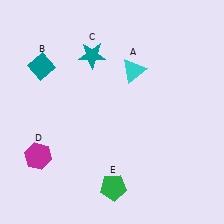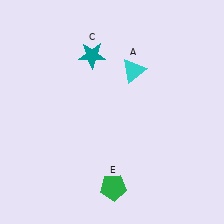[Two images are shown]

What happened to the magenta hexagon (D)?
The magenta hexagon (D) was removed in Image 2. It was in the bottom-left area of Image 1.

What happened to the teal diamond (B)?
The teal diamond (B) was removed in Image 2. It was in the top-left area of Image 1.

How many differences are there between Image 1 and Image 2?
There are 2 differences between the two images.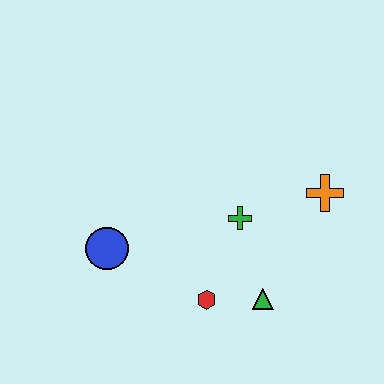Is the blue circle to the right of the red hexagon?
No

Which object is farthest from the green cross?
The blue circle is farthest from the green cross.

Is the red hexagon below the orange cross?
Yes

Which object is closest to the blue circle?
The red hexagon is closest to the blue circle.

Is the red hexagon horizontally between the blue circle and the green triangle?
Yes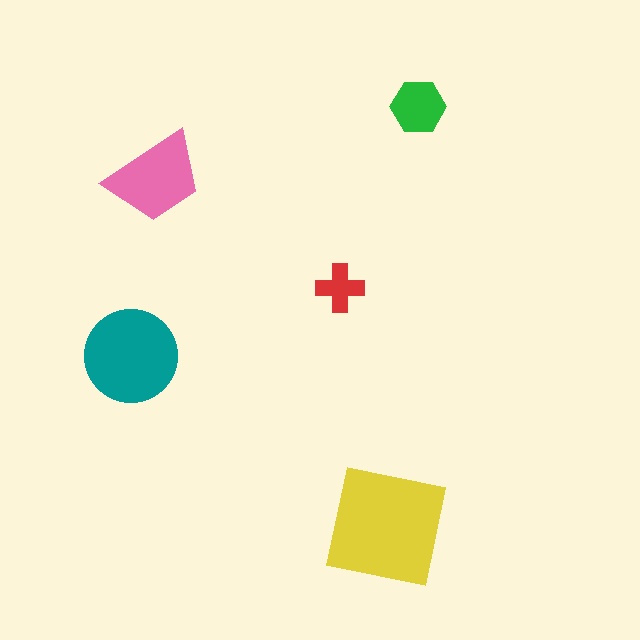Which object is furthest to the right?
The green hexagon is rightmost.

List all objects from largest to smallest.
The yellow square, the teal circle, the pink trapezoid, the green hexagon, the red cross.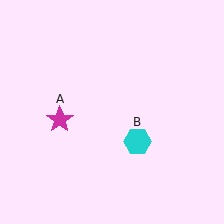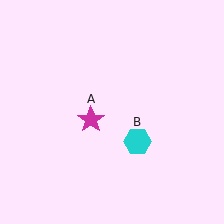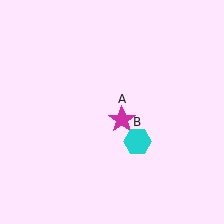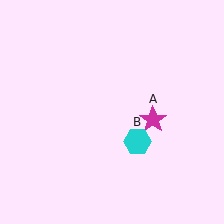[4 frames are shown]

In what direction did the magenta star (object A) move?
The magenta star (object A) moved right.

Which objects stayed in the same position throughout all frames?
Cyan hexagon (object B) remained stationary.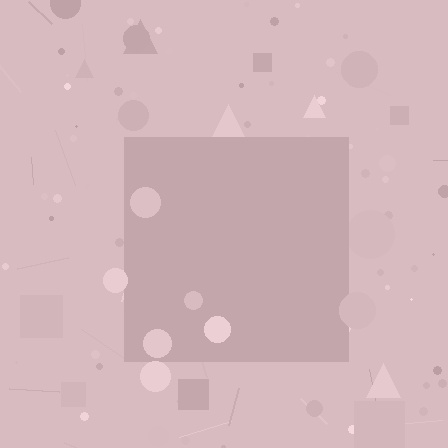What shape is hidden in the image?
A square is hidden in the image.